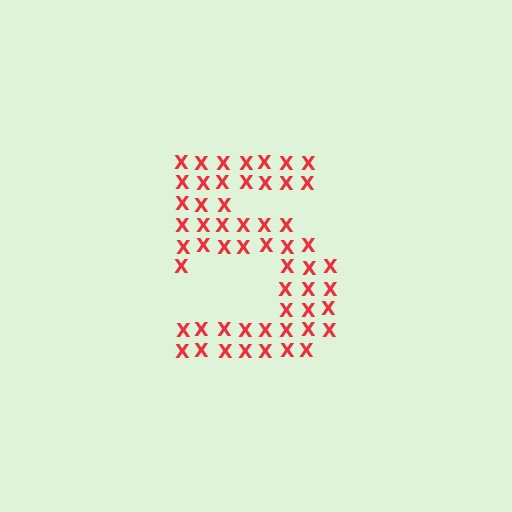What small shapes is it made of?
It is made of small letter X's.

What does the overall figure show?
The overall figure shows the digit 5.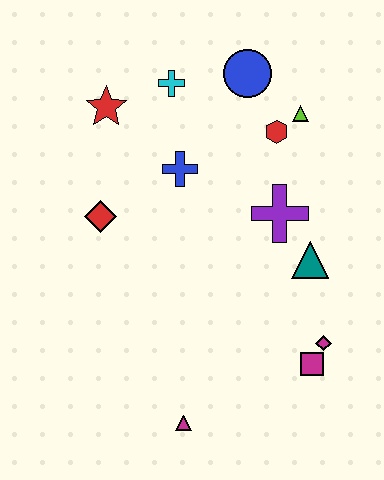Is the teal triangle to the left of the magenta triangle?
No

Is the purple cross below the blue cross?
Yes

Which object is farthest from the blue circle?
The magenta triangle is farthest from the blue circle.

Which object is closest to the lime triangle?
The red hexagon is closest to the lime triangle.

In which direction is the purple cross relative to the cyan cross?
The purple cross is below the cyan cross.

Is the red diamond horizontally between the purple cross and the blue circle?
No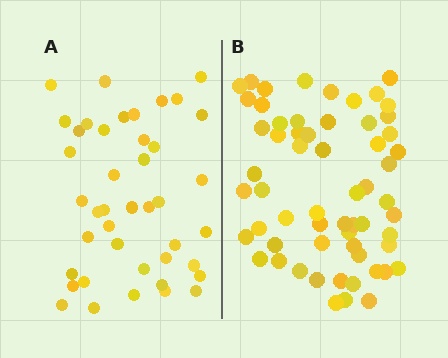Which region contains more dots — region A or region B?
Region B (the right region) has more dots.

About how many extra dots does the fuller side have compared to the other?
Region B has approximately 20 more dots than region A.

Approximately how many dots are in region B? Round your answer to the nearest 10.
About 60 dots.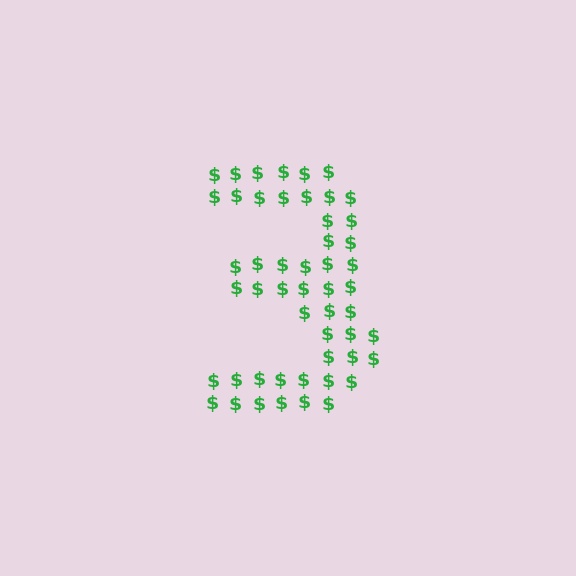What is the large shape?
The large shape is the digit 3.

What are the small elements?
The small elements are dollar signs.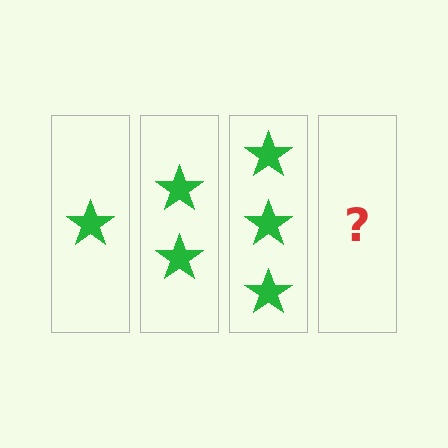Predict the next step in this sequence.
The next step is 4 stars.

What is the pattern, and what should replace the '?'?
The pattern is that each step adds one more star. The '?' should be 4 stars.